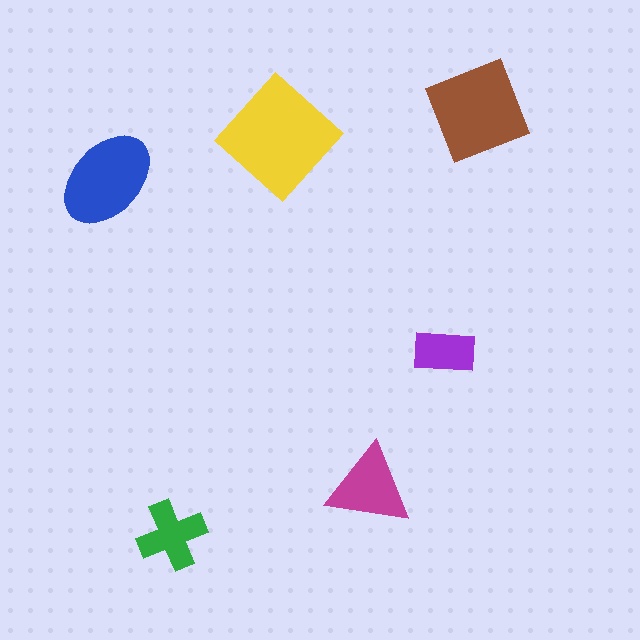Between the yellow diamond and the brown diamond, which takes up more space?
The yellow diamond.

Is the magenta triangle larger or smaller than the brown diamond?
Smaller.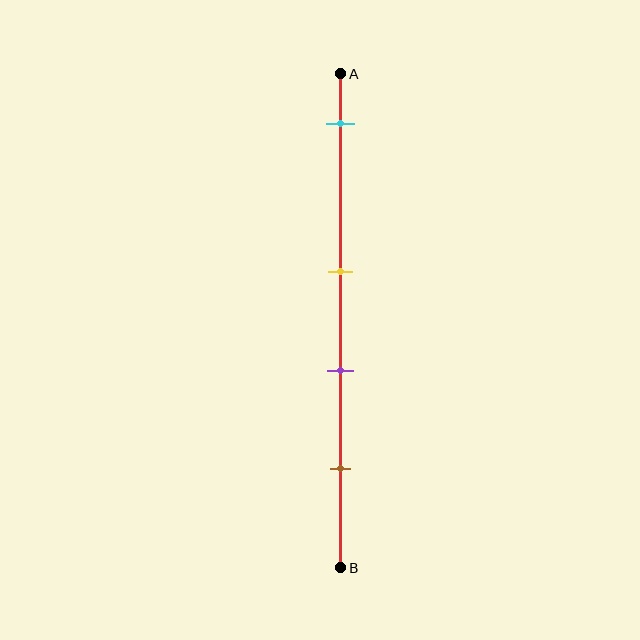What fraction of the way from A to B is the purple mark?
The purple mark is approximately 60% (0.6) of the way from A to B.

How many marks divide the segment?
There are 4 marks dividing the segment.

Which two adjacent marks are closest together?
The yellow and purple marks are the closest adjacent pair.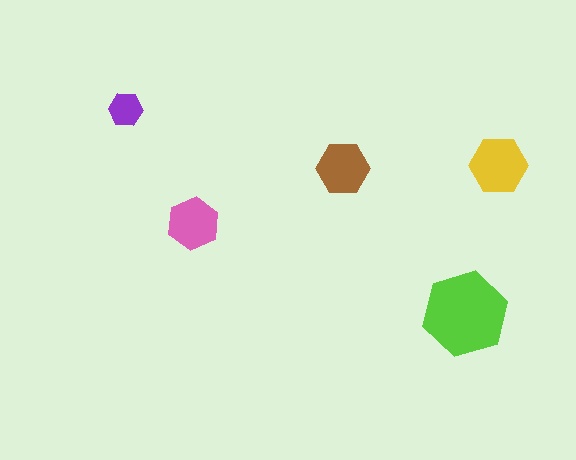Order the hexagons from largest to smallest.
the lime one, the yellow one, the brown one, the pink one, the purple one.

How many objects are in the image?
There are 5 objects in the image.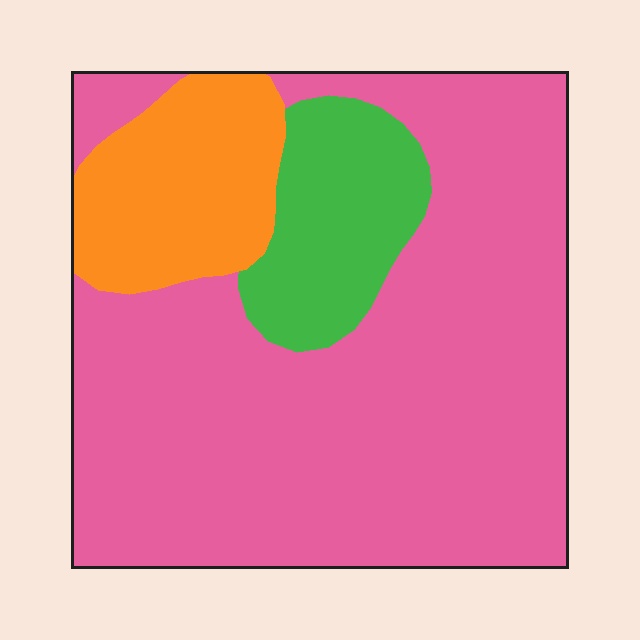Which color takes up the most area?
Pink, at roughly 70%.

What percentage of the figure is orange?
Orange covers about 15% of the figure.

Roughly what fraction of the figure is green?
Green takes up less than a quarter of the figure.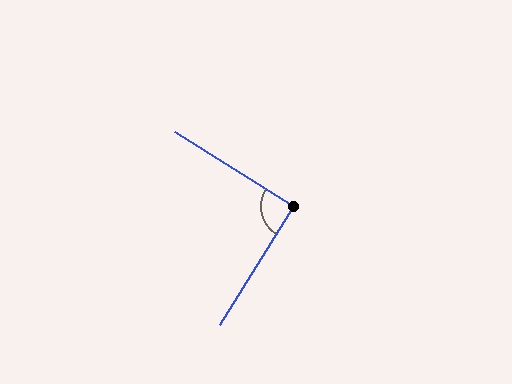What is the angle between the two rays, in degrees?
Approximately 90 degrees.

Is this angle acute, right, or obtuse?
It is approximately a right angle.